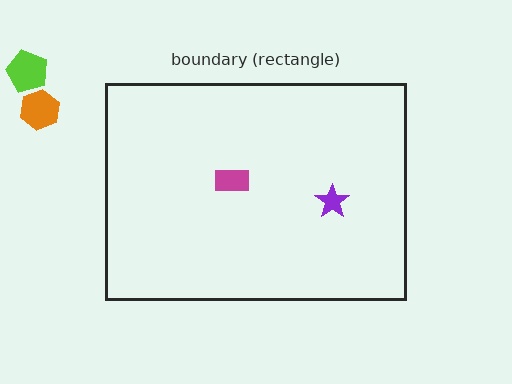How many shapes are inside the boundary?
2 inside, 2 outside.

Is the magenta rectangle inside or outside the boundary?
Inside.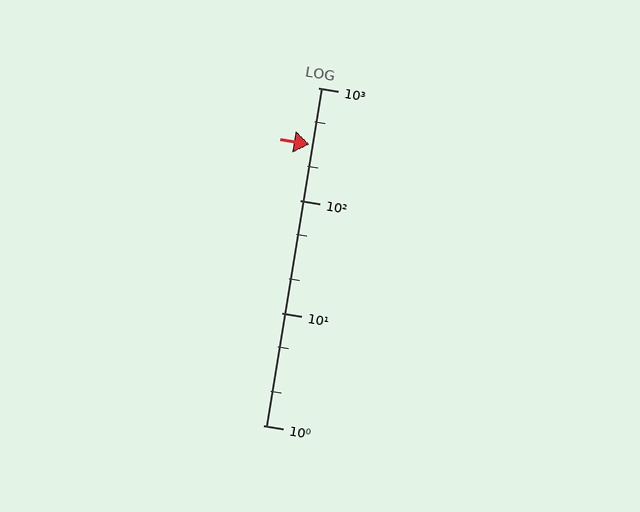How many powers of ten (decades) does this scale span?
The scale spans 3 decades, from 1 to 1000.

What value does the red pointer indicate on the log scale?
The pointer indicates approximately 310.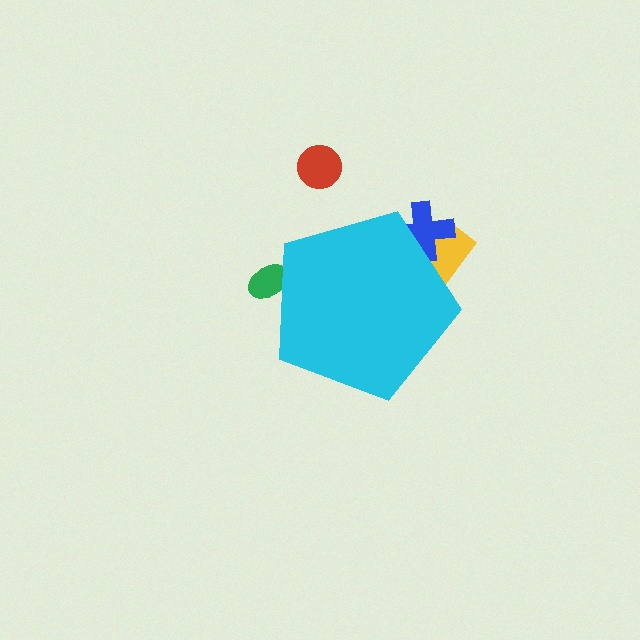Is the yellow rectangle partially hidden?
Yes, the yellow rectangle is partially hidden behind the cyan pentagon.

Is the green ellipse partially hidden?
Yes, the green ellipse is partially hidden behind the cyan pentagon.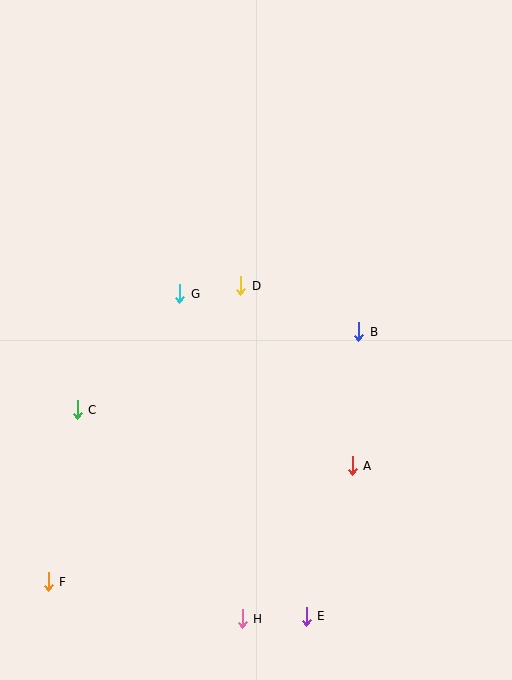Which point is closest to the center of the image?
Point D at (241, 286) is closest to the center.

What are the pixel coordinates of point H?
Point H is at (242, 619).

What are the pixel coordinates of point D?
Point D is at (241, 286).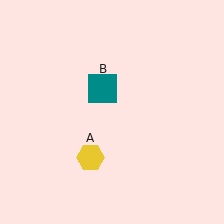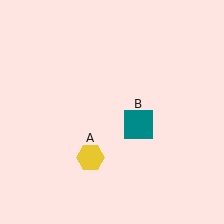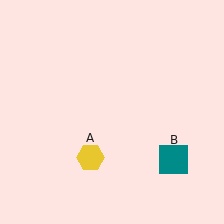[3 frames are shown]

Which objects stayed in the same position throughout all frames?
Yellow hexagon (object A) remained stationary.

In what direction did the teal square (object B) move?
The teal square (object B) moved down and to the right.